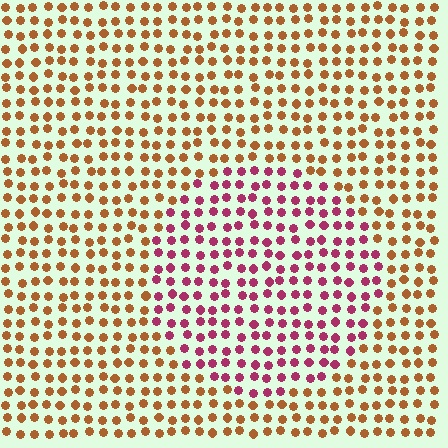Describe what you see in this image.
The image is filled with small brown elements in a uniform arrangement. A circle-shaped region is visible where the elements are tinted to a slightly different hue, forming a subtle color boundary.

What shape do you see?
I see a circle.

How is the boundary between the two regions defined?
The boundary is defined purely by a slight shift in hue (about 53 degrees). Spacing, size, and orientation are identical on both sides.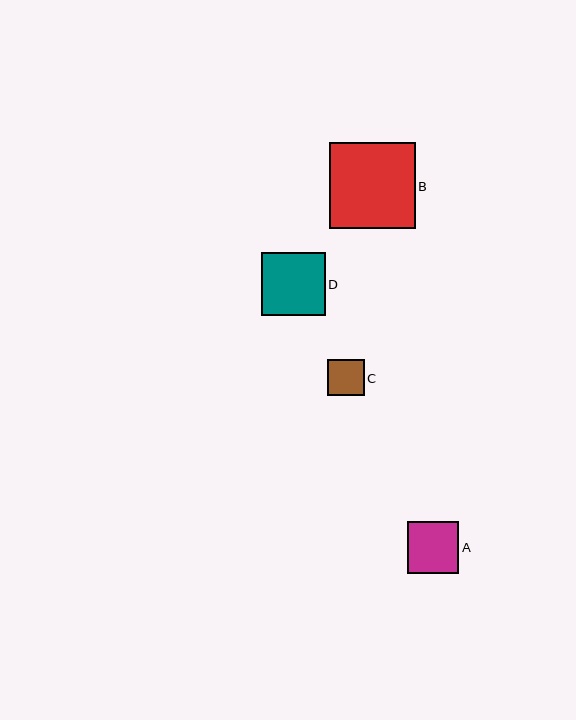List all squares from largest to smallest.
From largest to smallest: B, D, A, C.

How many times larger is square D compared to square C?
Square D is approximately 1.7 times the size of square C.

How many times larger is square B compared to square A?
Square B is approximately 1.7 times the size of square A.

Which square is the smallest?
Square C is the smallest with a size of approximately 37 pixels.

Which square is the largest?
Square B is the largest with a size of approximately 86 pixels.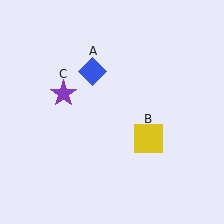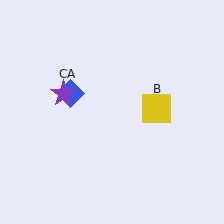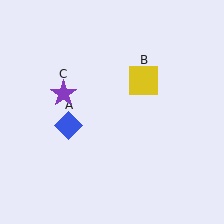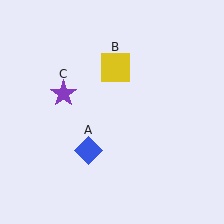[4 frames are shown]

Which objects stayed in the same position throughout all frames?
Purple star (object C) remained stationary.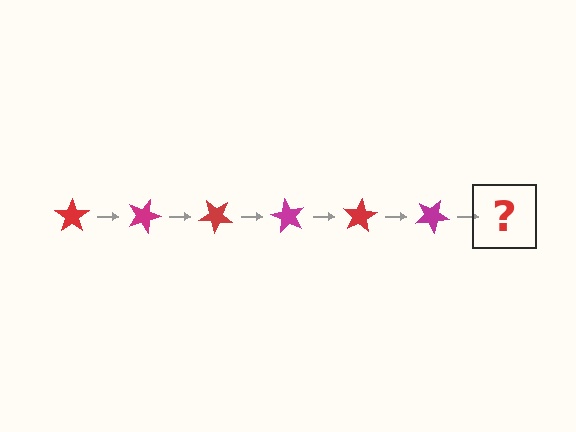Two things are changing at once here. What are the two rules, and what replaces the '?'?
The two rules are that it rotates 20 degrees each step and the color cycles through red and magenta. The '?' should be a red star, rotated 120 degrees from the start.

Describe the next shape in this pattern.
It should be a red star, rotated 120 degrees from the start.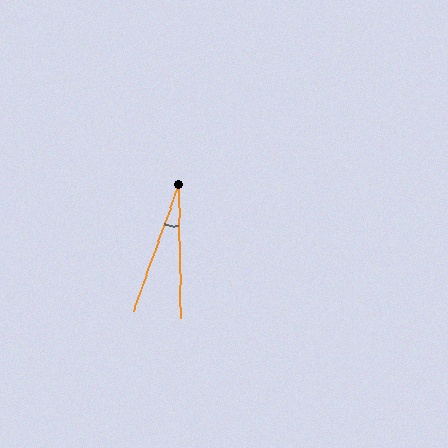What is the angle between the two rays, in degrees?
Approximately 21 degrees.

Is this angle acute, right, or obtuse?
It is acute.